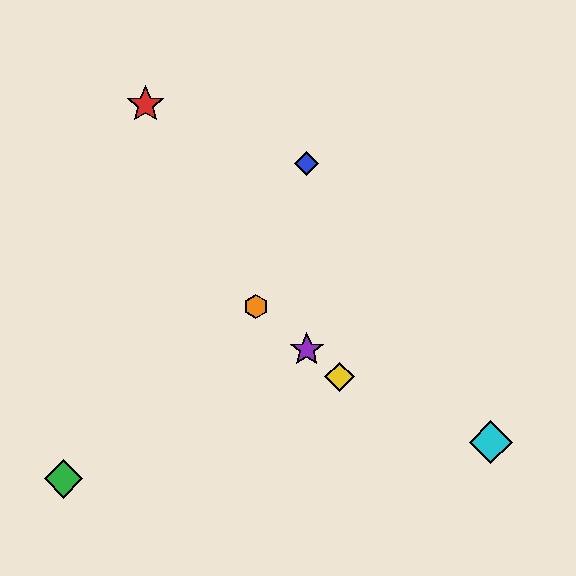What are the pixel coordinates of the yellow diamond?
The yellow diamond is at (339, 377).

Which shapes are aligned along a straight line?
The yellow diamond, the purple star, the orange hexagon are aligned along a straight line.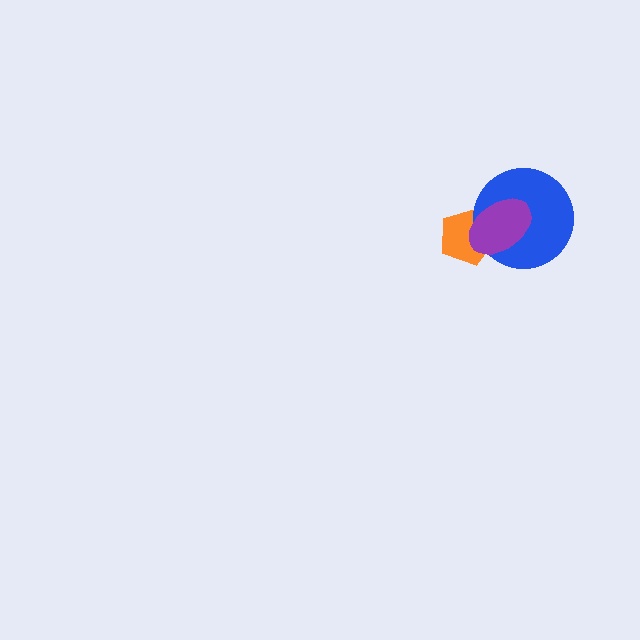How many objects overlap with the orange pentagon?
2 objects overlap with the orange pentagon.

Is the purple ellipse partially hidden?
No, no other shape covers it.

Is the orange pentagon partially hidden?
Yes, it is partially covered by another shape.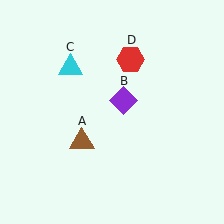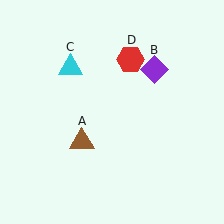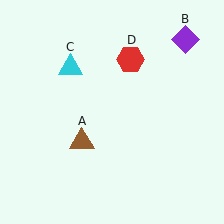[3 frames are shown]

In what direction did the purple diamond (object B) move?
The purple diamond (object B) moved up and to the right.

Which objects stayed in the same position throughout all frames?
Brown triangle (object A) and cyan triangle (object C) and red hexagon (object D) remained stationary.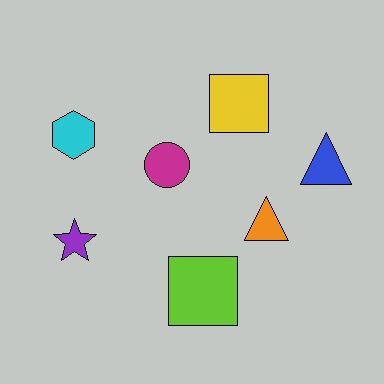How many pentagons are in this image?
There are no pentagons.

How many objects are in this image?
There are 7 objects.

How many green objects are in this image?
There are no green objects.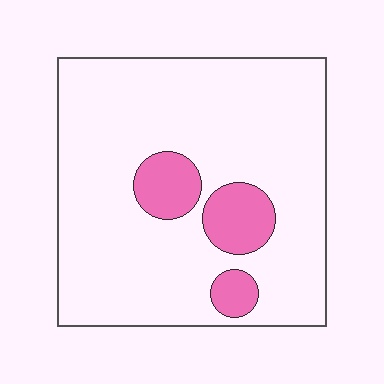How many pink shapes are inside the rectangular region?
3.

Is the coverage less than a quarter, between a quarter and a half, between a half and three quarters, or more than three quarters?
Less than a quarter.